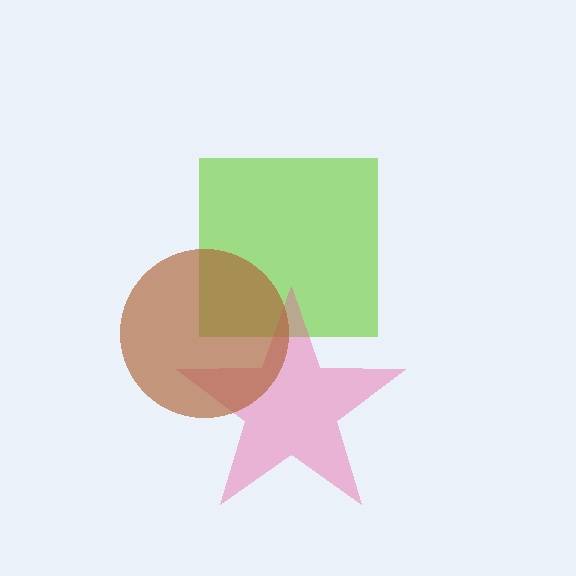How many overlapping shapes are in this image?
There are 3 overlapping shapes in the image.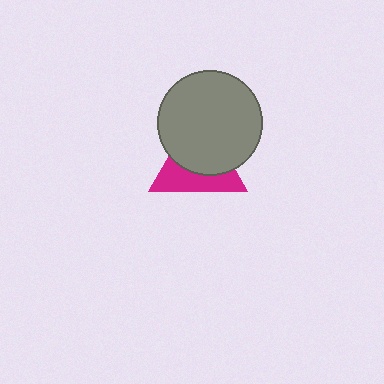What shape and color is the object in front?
The object in front is a gray circle.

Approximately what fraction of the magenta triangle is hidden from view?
Roughly 57% of the magenta triangle is hidden behind the gray circle.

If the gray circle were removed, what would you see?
You would see the complete magenta triangle.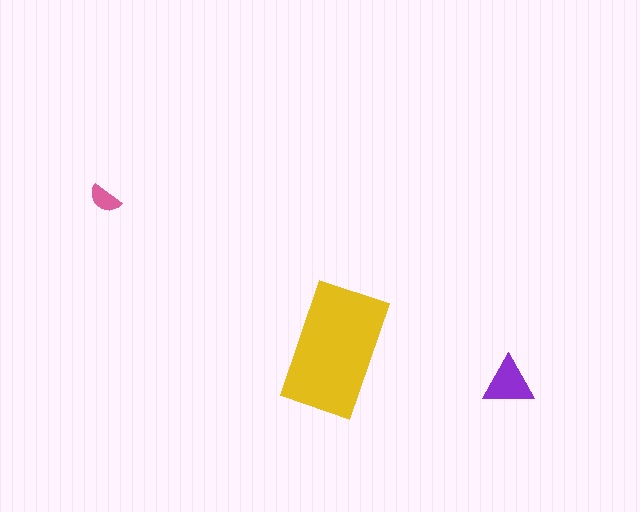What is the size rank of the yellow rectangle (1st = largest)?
1st.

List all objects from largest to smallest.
The yellow rectangle, the purple triangle, the pink semicircle.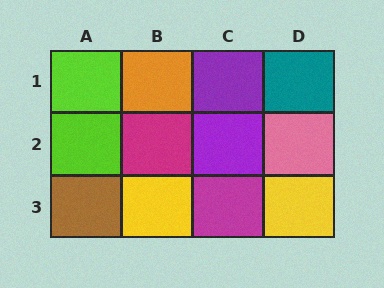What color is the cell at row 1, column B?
Orange.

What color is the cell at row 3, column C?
Magenta.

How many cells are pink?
1 cell is pink.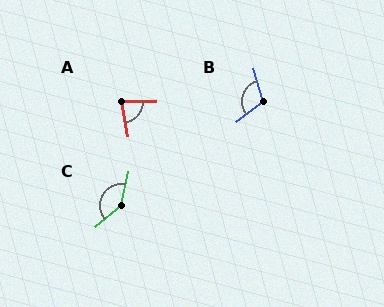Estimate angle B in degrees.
Approximately 111 degrees.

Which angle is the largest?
C, at approximately 141 degrees.